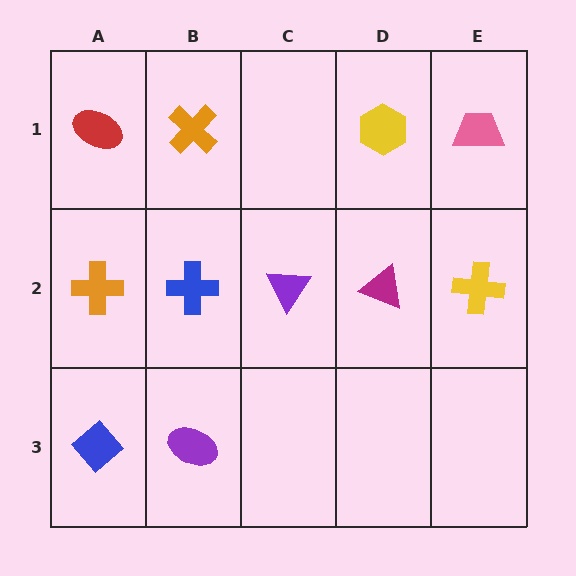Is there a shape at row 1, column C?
No, that cell is empty.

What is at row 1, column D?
A yellow hexagon.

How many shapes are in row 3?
2 shapes.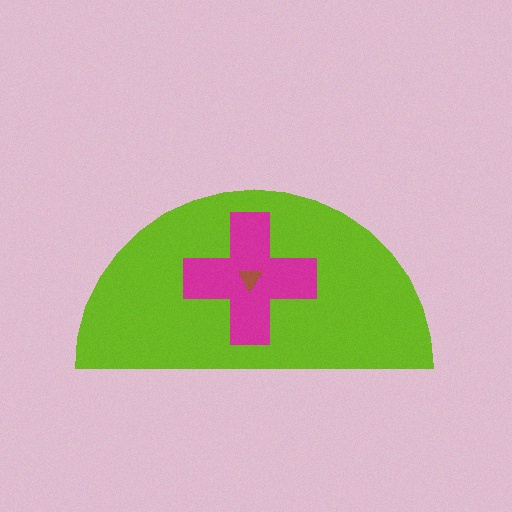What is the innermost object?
The brown triangle.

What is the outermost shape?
The lime semicircle.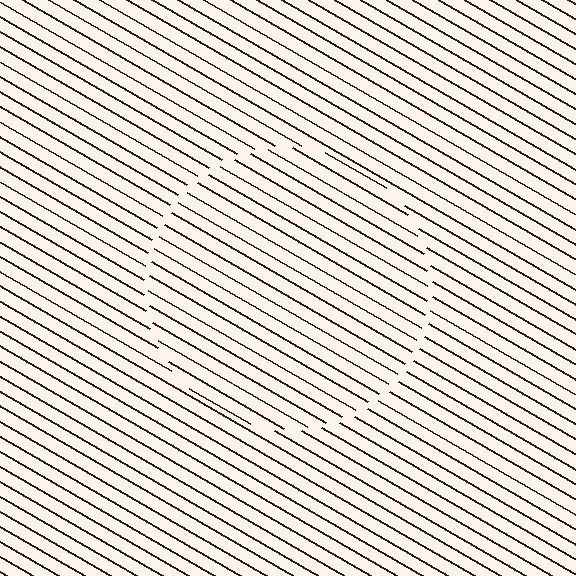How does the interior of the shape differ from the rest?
The interior of the shape contains the same grating, shifted by half a period — the contour is defined by the phase discontinuity where line-ends from the inner and outer gratings abut.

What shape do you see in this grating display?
An illusory circle. The interior of the shape contains the same grating, shifted by half a period — the contour is defined by the phase discontinuity where line-ends from the inner and outer gratings abut.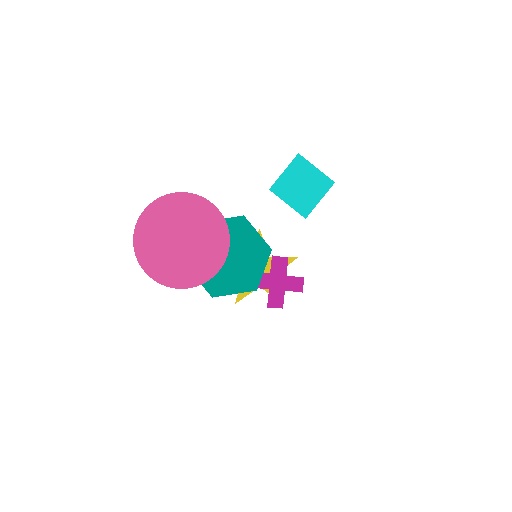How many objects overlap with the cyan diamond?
0 objects overlap with the cyan diamond.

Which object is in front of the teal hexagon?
The pink circle is in front of the teal hexagon.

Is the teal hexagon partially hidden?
Yes, it is partially covered by another shape.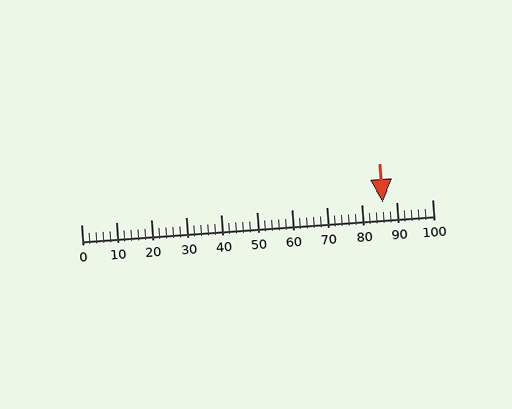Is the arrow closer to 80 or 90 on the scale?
The arrow is closer to 90.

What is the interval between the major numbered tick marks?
The major tick marks are spaced 10 units apart.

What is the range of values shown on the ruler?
The ruler shows values from 0 to 100.